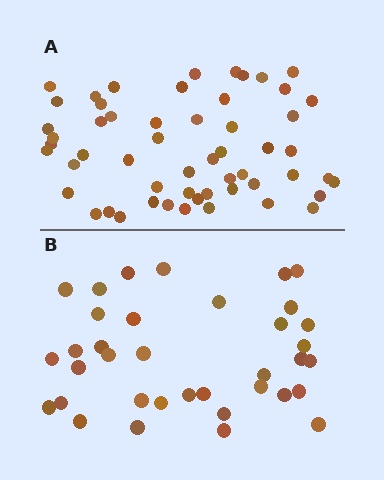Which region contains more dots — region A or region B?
Region A (the top region) has more dots.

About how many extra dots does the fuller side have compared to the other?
Region A has approximately 20 more dots than region B.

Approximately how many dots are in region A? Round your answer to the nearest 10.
About 60 dots. (The exact count is 55, which rounds to 60.)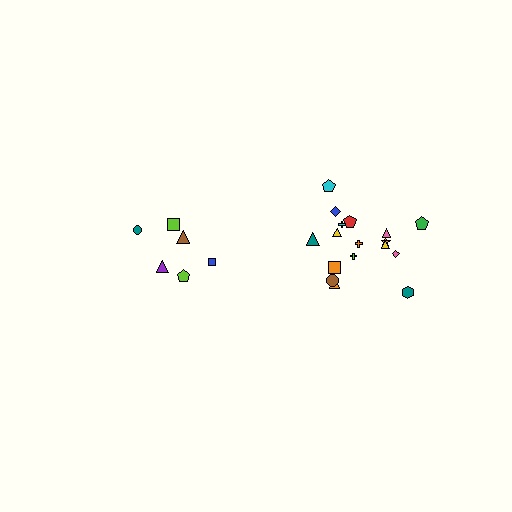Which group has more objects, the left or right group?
The right group.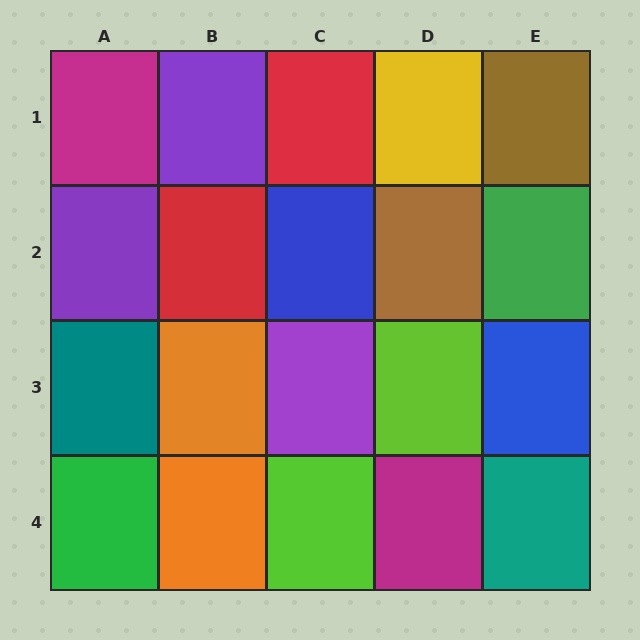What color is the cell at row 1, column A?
Magenta.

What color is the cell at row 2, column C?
Blue.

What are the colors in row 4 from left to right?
Green, orange, lime, magenta, teal.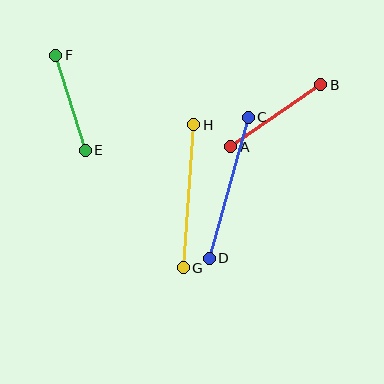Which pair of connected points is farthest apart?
Points C and D are farthest apart.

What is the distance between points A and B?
The distance is approximately 109 pixels.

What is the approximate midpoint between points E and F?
The midpoint is at approximately (70, 103) pixels.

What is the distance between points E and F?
The distance is approximately 99 pixels.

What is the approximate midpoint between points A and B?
The midpoint is at approximately (276, 116) pixels.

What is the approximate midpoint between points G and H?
The midpoint is at approximately (188, 196) pixels.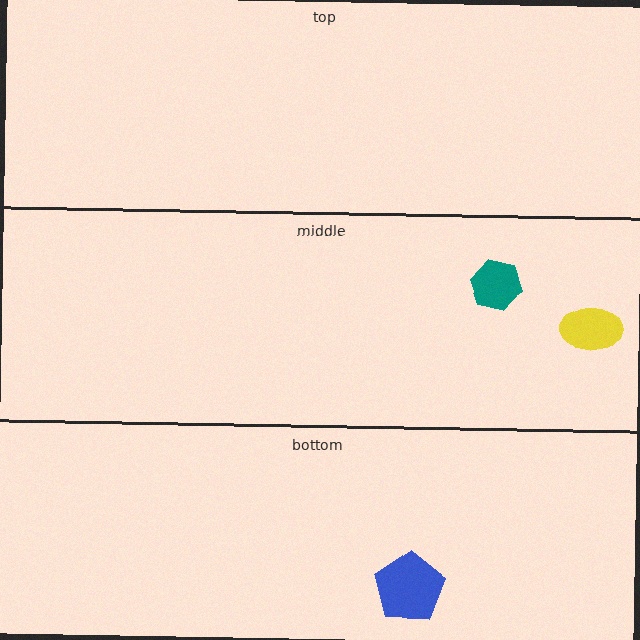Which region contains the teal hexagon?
The middle region.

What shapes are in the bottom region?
The blue pentagon.